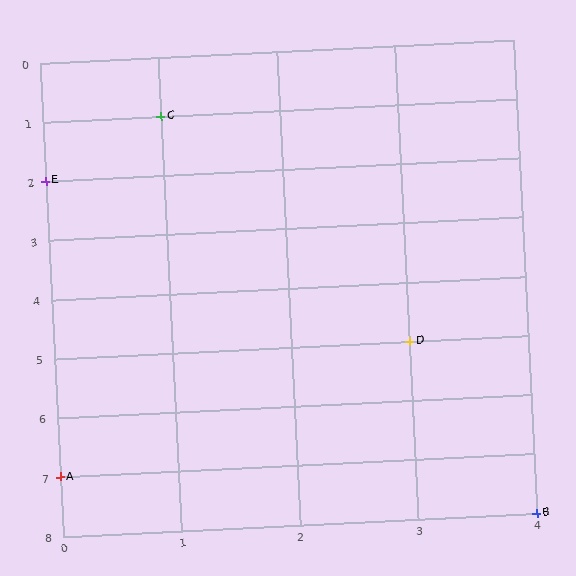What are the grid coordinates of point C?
Point C is at grid coordinates (1, 1).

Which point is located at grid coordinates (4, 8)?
Point B is at (4, 8).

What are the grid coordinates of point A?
Point A is at grid coordinates (0, 7).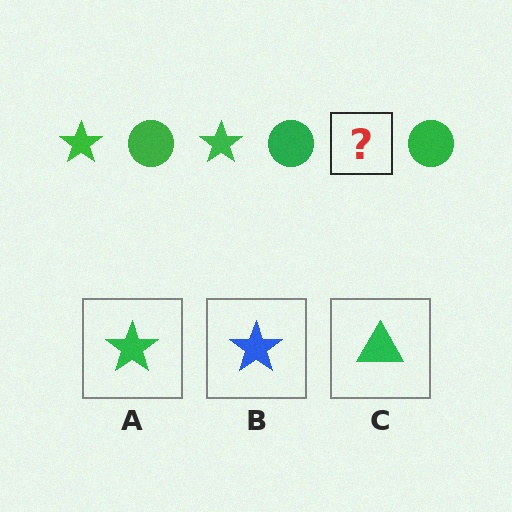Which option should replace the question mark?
Option A.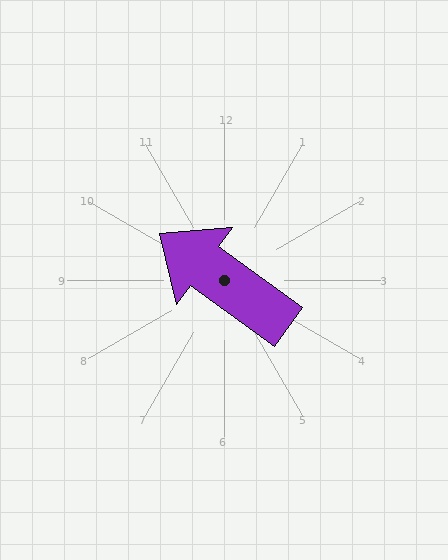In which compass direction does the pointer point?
Northwest.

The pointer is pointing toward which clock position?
Roughly 10 o'clock.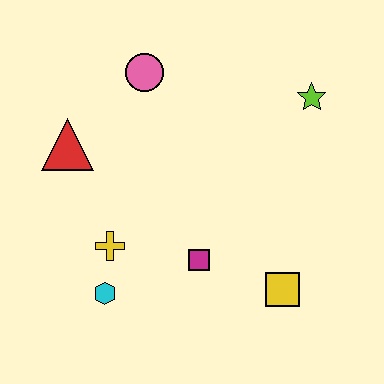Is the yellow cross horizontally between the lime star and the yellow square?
No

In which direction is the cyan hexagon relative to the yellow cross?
The cyan hexagon is below the yellow cross.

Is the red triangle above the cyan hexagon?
Yes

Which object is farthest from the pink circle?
The yellow square is farthest from the pink circle.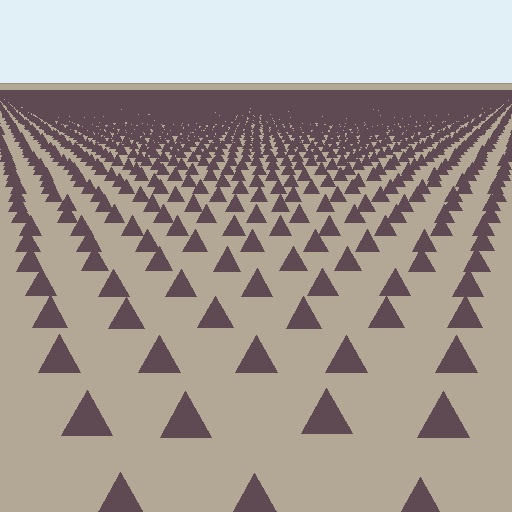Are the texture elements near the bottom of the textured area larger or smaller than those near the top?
Larger. Near the bottom, elements are closer to the viewer and appear at a bigger on-screen size.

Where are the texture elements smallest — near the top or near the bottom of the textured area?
Near the top.